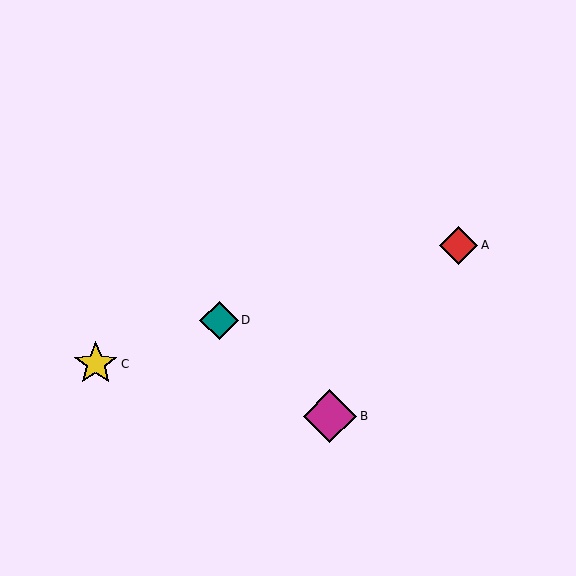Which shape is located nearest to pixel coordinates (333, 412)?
The magenta diamond (labeled B) at (330, 416) is nearest to that location.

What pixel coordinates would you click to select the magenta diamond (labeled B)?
Click at (330, 416) to select the magenta diamond B.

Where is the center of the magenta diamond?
The center of the magenta diamond is at (330, 416).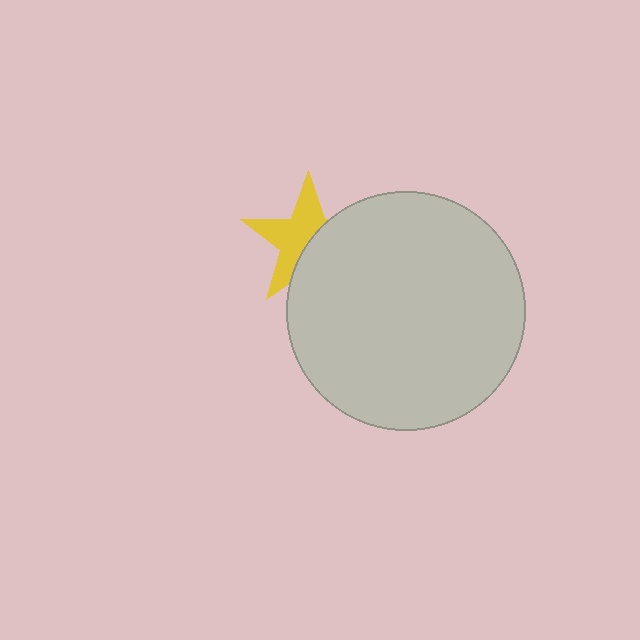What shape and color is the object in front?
The object in front is a light gray circle.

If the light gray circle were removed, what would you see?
You would see the complete yellow star.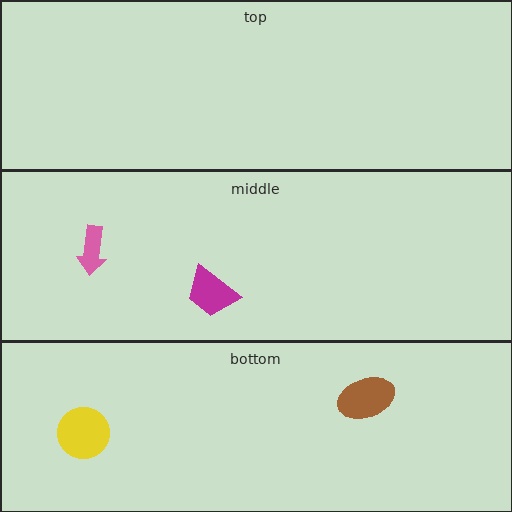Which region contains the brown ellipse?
The bottom region.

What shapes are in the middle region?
The pink arrow, the magenta trapezoid.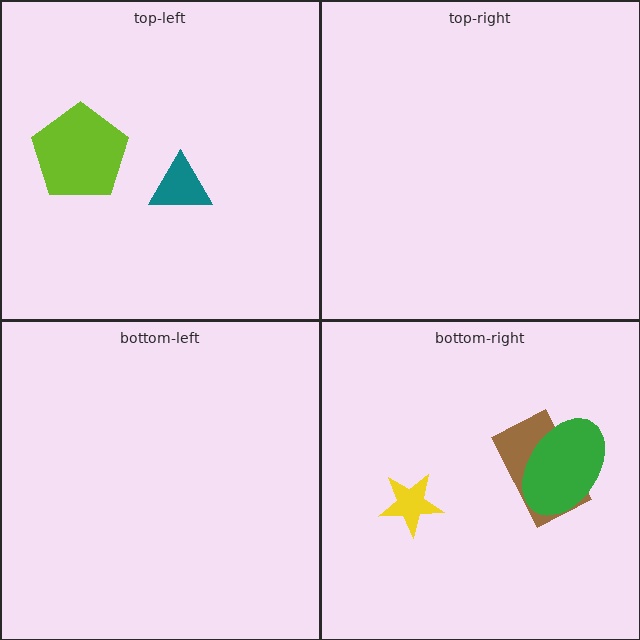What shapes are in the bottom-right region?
The yellow star, the brown rectangle, the green ellipse.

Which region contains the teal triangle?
The top-left region.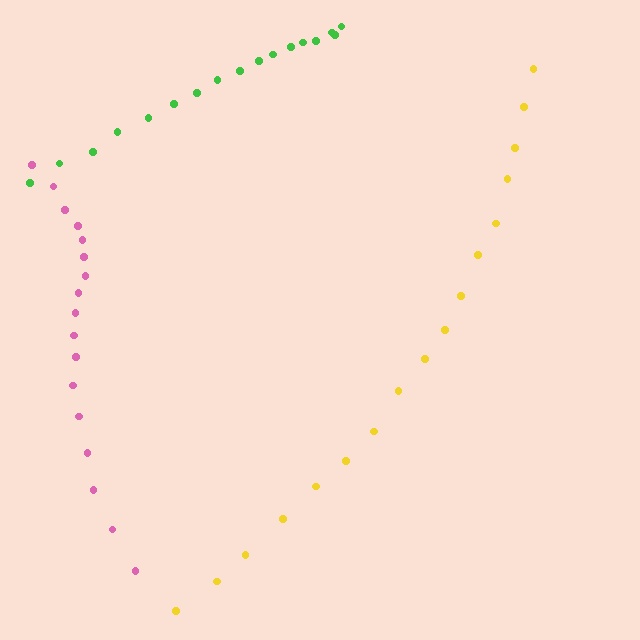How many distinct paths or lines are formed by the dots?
There are 3 distinct paths.